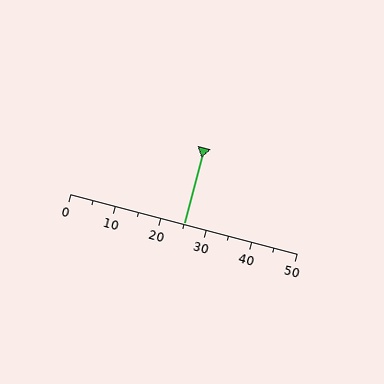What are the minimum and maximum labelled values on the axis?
The axis runs from 0 to 50.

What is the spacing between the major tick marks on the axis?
The major ticks are spaced 10 apart.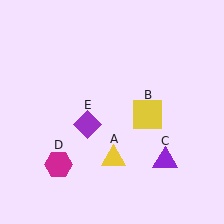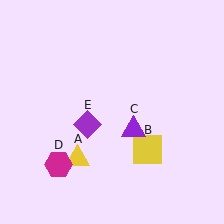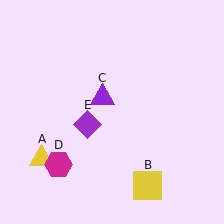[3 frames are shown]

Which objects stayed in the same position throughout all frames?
Magenta hexagon (object D) and purple diamond (object E) remained stationary.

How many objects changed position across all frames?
3 objects changed position: yellow triangle (object A), yellow square (object B), purple triangle (object C).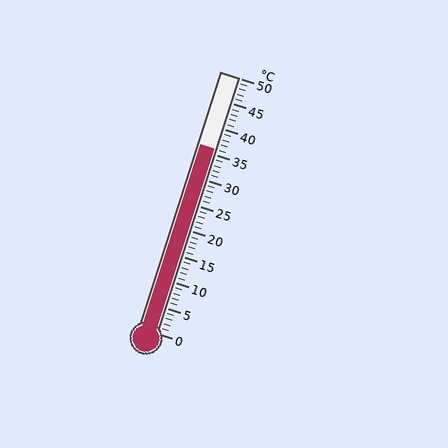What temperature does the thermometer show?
The thermometer shows approximately 36°C.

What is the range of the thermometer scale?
The thermometer scale ranges from 0°C to 50°C.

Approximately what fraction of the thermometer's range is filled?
The thermometer is filled to approximately 70% of its range.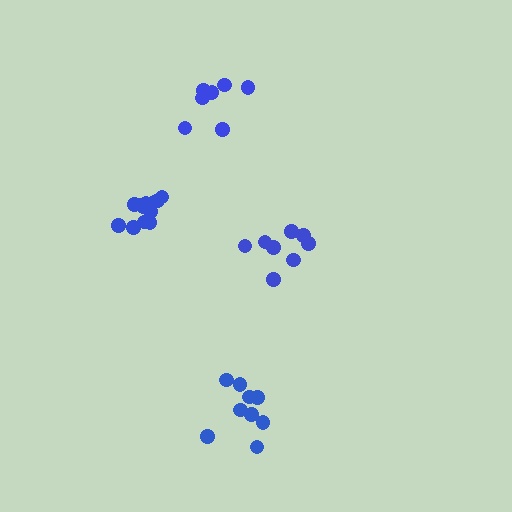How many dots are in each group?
Group 1: 8 dots, Group 2: 9 dots, Group 3: 13 dots, Group 4: 7 dots (37 total).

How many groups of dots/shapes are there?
There are 4 groups.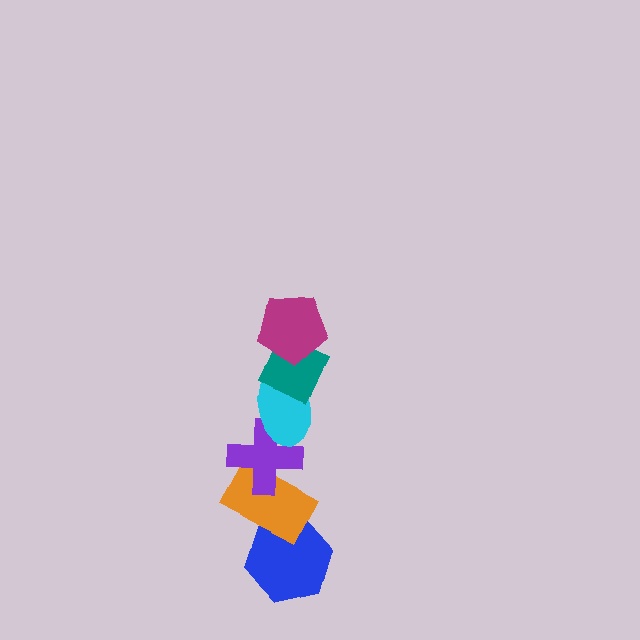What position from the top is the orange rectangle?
The orange rectangle is 5th from the top.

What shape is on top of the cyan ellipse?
The teal diamond is on top of the cyan ellipse.